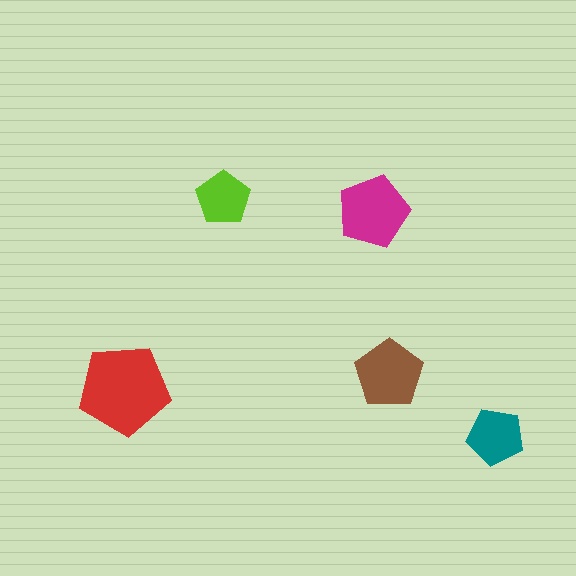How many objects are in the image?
There are 5 objects in the image.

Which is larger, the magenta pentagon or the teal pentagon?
The magenta one.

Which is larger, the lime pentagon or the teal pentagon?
The teal one.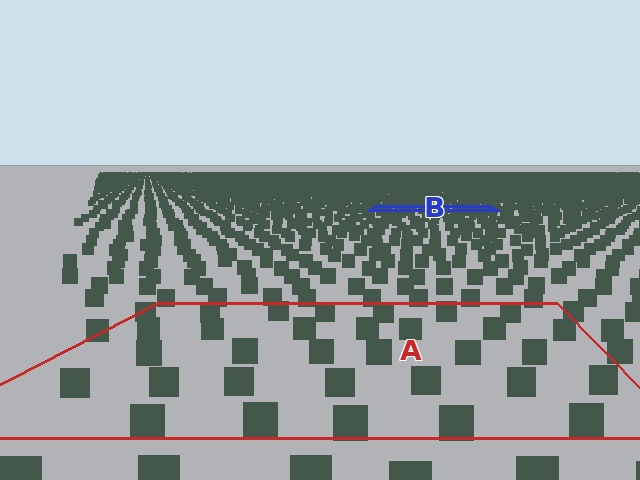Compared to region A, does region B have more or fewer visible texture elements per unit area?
Region B has more texture elements per unit area — they are packed more densely because it is farther away.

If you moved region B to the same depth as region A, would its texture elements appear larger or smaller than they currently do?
They would appear larger. At a closer depth, the same texture elements are projected at a bigger on-screen size.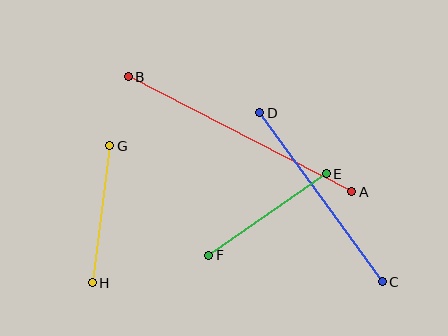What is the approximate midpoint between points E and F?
The midpoint is at approximately (268, 214) pixels.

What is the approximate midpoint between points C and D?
The midpoint is at approximately (321, 197) pixels.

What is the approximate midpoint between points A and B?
The midpoint is at approximately (240, 134) pixels.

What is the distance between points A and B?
The distance is approximately 251 pixels.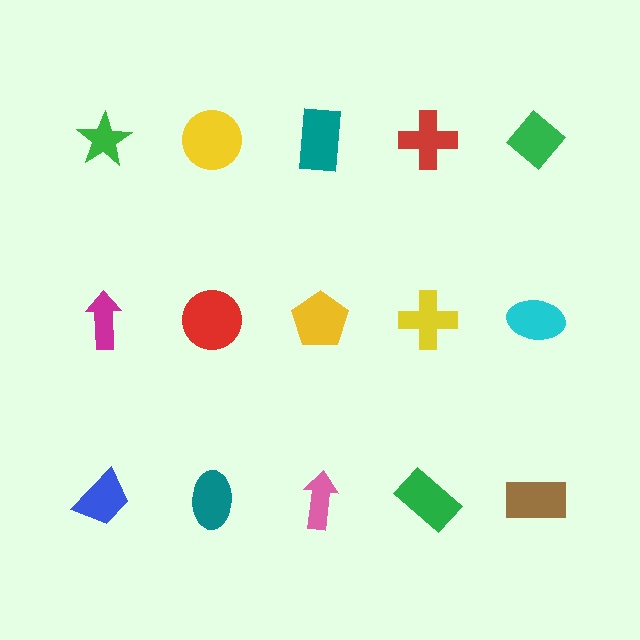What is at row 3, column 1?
A blue trapezoid.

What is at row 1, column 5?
A green diamond.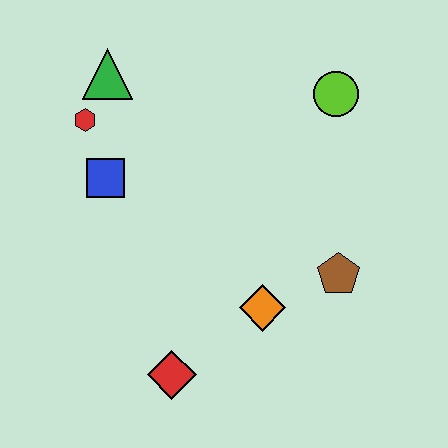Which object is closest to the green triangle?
The red hexagon is closest to the green triangle.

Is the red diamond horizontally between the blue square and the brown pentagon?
Yes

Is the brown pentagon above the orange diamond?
Yes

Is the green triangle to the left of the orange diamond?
Yes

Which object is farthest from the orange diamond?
The green triangle is farthest from the orange diamond.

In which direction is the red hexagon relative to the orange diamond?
The red hexagon is above the orange diamond.